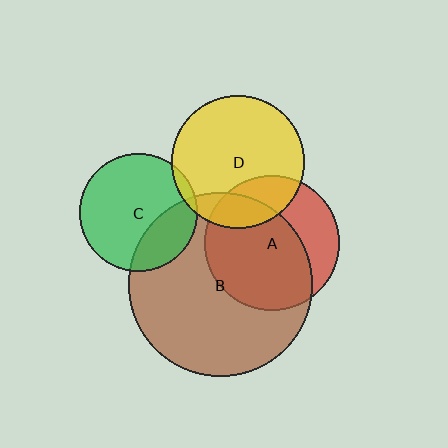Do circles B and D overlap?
Yes.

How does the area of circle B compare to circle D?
Approximately 1.9 times.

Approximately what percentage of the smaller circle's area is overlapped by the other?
Approximately 15%.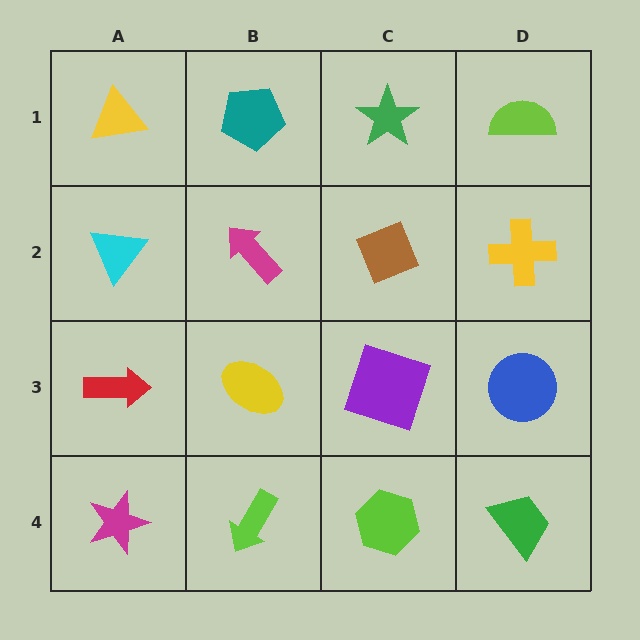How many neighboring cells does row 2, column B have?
4.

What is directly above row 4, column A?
A red arrow.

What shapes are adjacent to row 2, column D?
A lime semicircle (row 1, column D), a blue circle (row 3, column D), a brown diamond (row 2, column C).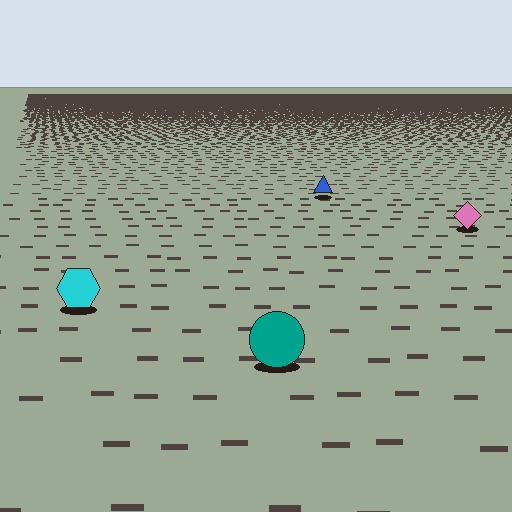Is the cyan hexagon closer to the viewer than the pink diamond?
Yes. The cyan hexagon is closer — you can tell from the texture gradient: the ground texture is coarser near it.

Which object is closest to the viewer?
The teal circle is closest. The texture marks near it are larger and more spread out.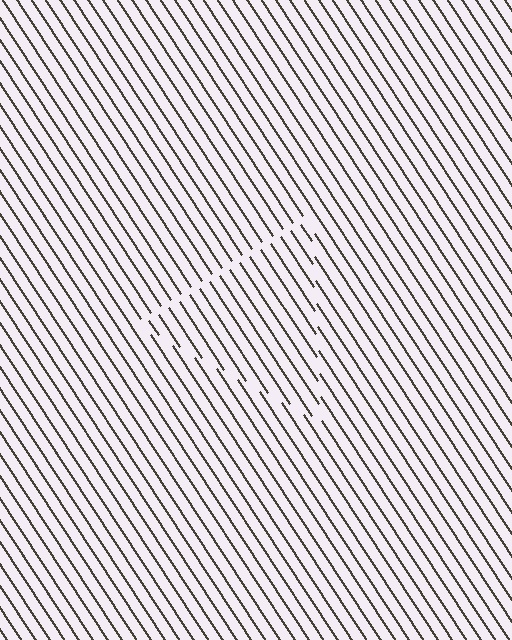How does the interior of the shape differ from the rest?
The interior of the shape contains the same grating, shifted by half a period — the contour is defined by the phase discontinuity where line-ends from the inner and outer gratings abut.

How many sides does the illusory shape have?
3 sides — the line-ends trace a triangle.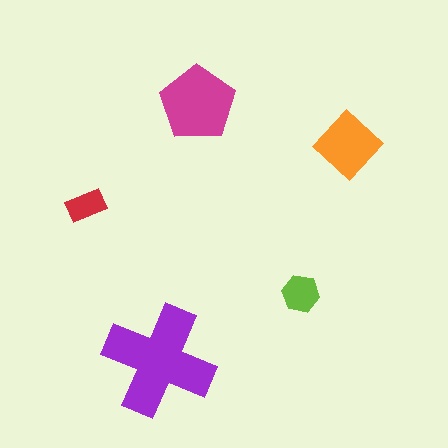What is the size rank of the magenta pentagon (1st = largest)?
2nd.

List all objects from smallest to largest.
The red rectangle, the lime hexagon, the orange diamond, the magenta pentagon, the purple cross.